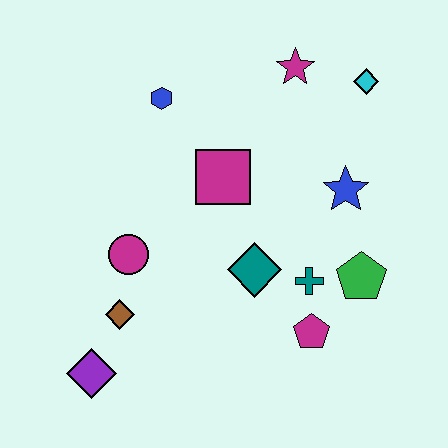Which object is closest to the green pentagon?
The teal cross is closest to the green pentagon.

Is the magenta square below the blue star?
No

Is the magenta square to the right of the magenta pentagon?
No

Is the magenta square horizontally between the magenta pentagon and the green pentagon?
No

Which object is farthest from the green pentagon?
The purple diamond is farthest from the green pentagon.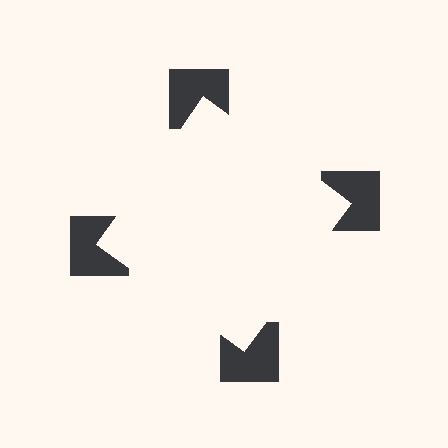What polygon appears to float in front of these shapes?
An illusory square — its edges are inferred from the aligned wedge cuts in the notched squares, not physically drawn.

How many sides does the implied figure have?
4 sides.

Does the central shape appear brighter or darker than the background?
It typically appears slightly brighter than the background, even though no actual brightness change is drawn.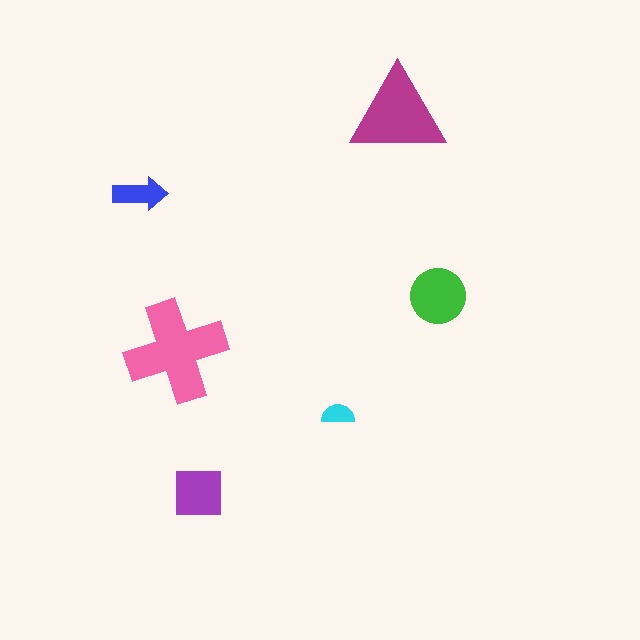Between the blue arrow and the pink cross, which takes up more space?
The pink cross.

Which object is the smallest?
The cyan semicircle.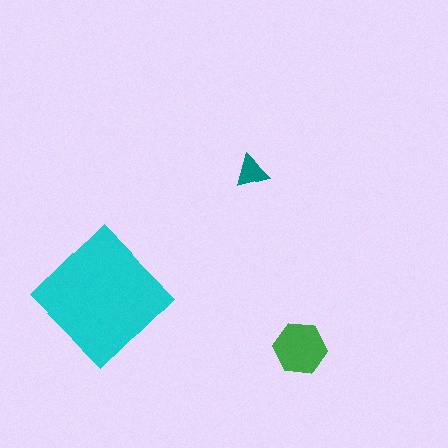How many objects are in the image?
There are 3 objects in the image.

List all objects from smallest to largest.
The teal triangle, the green hexagon, the cyan diamond.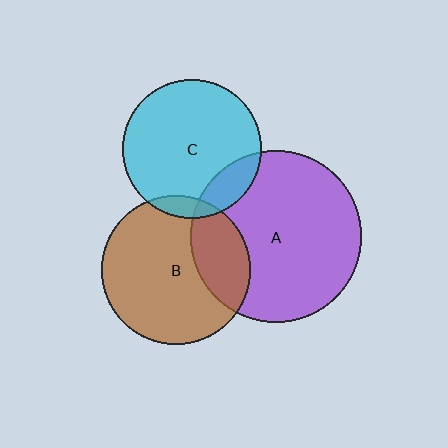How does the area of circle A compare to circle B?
Approximately 1.3 times.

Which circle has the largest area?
Circle A (purple).